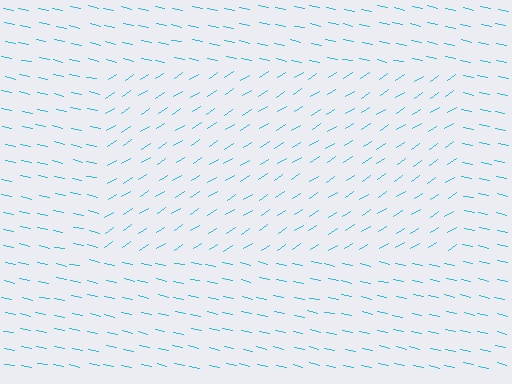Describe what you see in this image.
The image is filled with small cyan line segments. A rectangle region in the image has lines oriented differently from the surrounding lines, creating a visible texture boundary.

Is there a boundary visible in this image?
Yes, there is a texture boundary formed by a change in line orientation.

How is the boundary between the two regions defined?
The boundary is defined purely by a change in line orientation (approximately 45 degrees difference). All lines are the same color and thickness.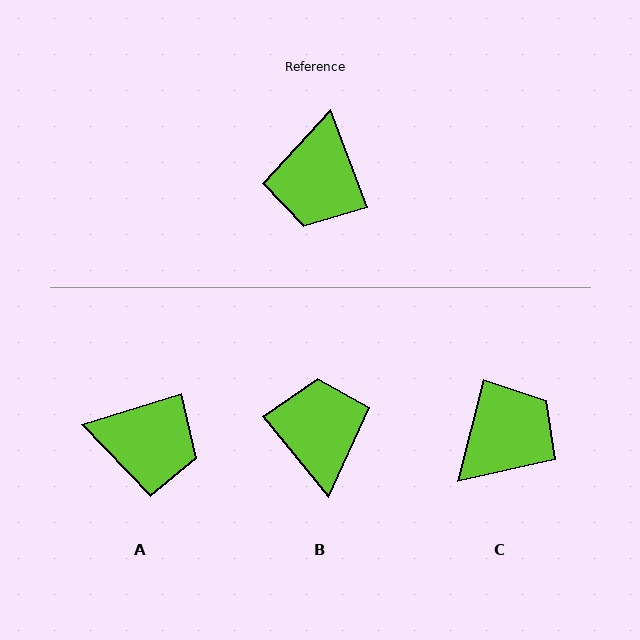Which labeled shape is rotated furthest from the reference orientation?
B, about 162 degrees away.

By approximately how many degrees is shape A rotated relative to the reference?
Approximately 86 degrees counter-clockwise.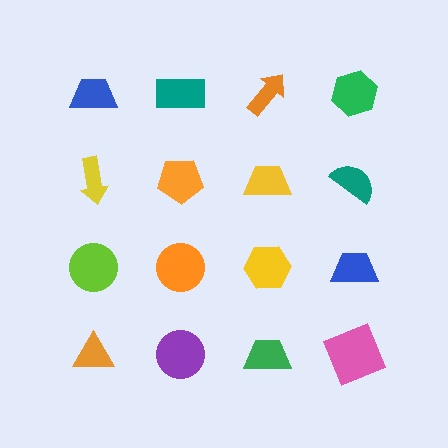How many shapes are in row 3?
4 shapes.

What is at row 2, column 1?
A yellow arrow.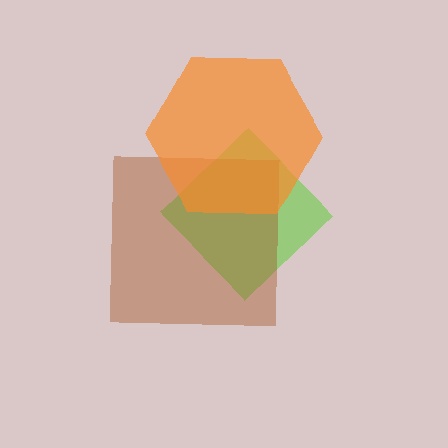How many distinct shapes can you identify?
There are 3 distinct shapes: a lime diamond, a brown square, an orange hexagon.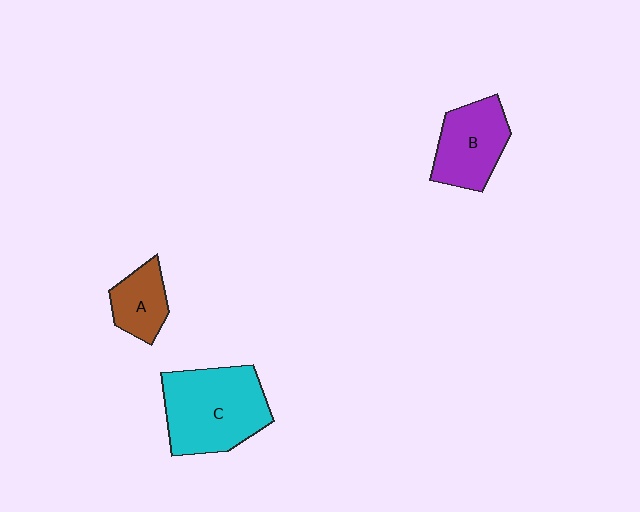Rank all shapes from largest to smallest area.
From largest to smallest: C (cyan), B (purple), A (brown).